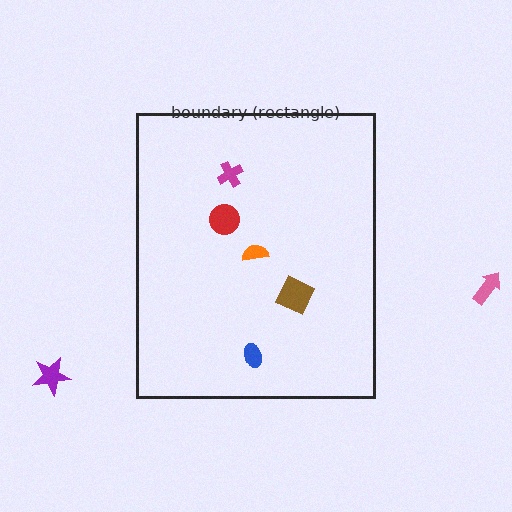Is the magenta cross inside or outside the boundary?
Inside.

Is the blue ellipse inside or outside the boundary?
Inside.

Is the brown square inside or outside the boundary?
Inside.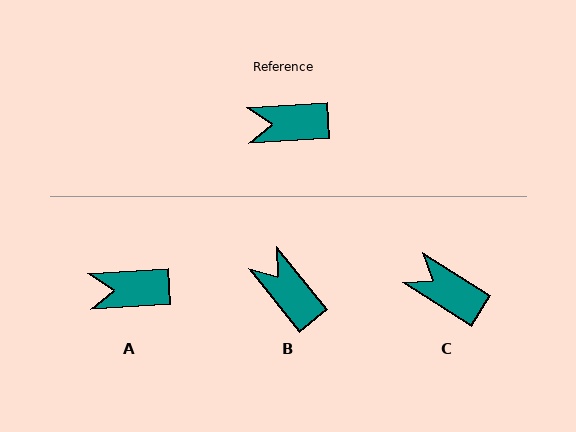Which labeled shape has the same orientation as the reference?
A.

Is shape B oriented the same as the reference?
No, it is off by about 55 degrees.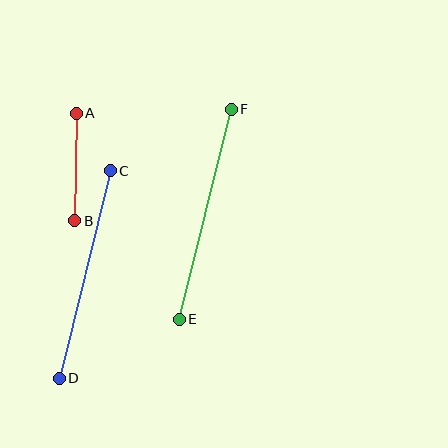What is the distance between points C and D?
The distance is approximately 214 pixels.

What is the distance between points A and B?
The distance is approximately 108 pixels.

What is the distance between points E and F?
The distance is approximately 217 pixels.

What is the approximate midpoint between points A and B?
The midpoint is at approximately (75, 167) pixels.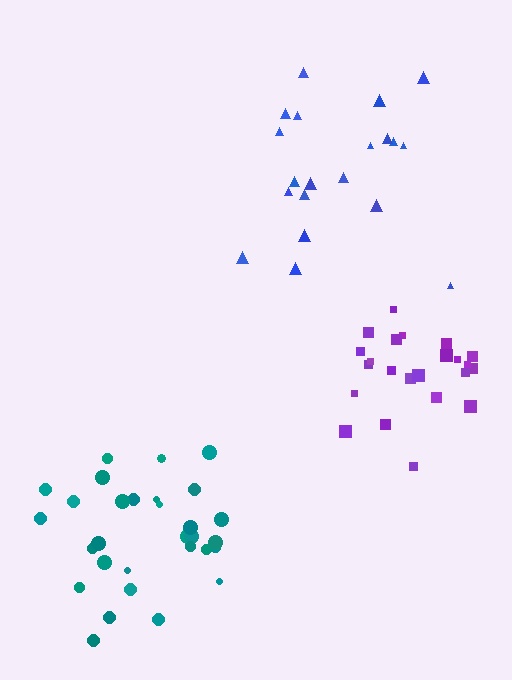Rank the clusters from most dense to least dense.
purple, teal, blue.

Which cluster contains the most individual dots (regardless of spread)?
Teal (30).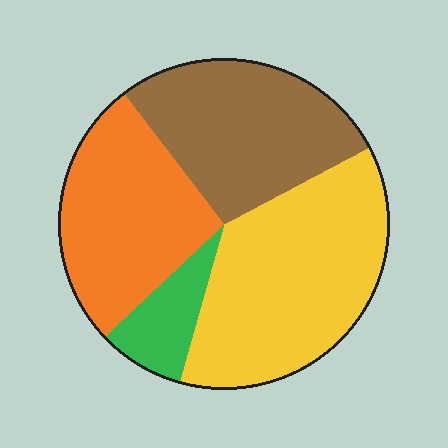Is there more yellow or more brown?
Yellow.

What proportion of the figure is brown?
Brown takes up about one quarter (1/4) of the figure.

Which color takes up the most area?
Yellow, at roughly 35%.